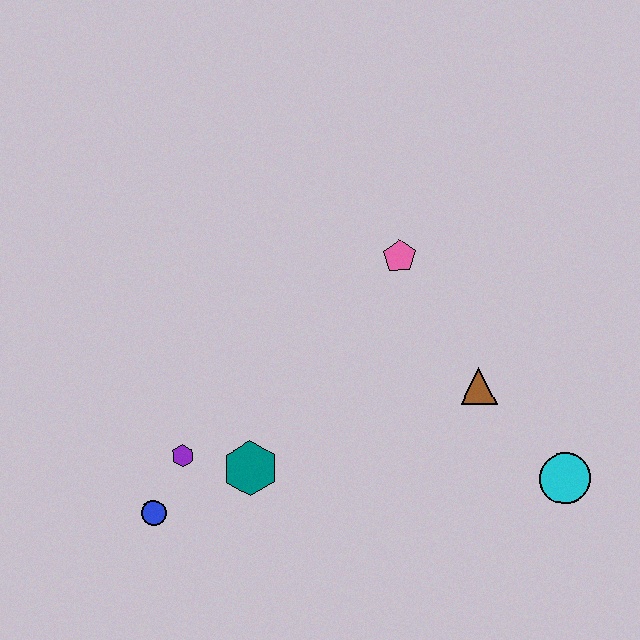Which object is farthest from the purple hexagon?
The cyan circle is farthest from the purple hexagon.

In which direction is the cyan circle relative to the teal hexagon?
The cyan circle is to the right of the teal hexagon.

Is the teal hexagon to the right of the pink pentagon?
No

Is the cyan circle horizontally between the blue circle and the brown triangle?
No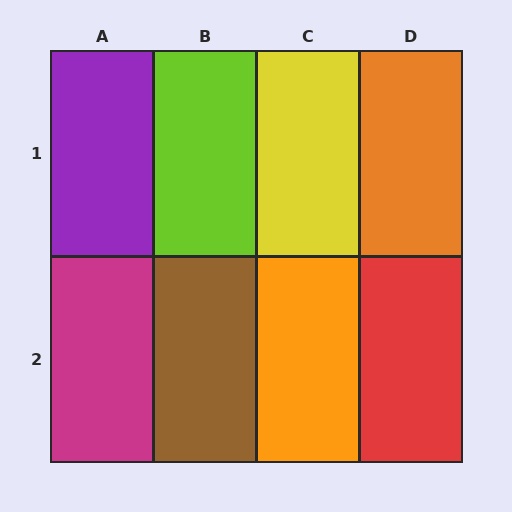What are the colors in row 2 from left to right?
Magenta, brown, orange, red.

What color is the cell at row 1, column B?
Lime.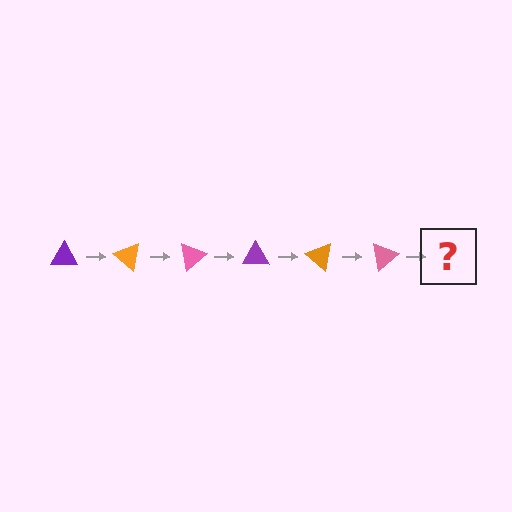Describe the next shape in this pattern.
It should be a purple triangle, rotated 240 degrees from the start.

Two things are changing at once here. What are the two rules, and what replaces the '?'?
The two rules are that it rotates 40 degrees each step and the color cycles through purple, orange, and pink. The '?' should be a purple triangle, rotated 240 degrees from the start.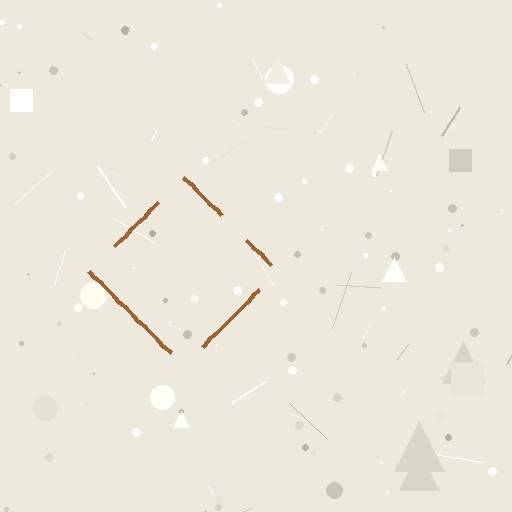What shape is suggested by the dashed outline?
The dashed outline suggests a diamond.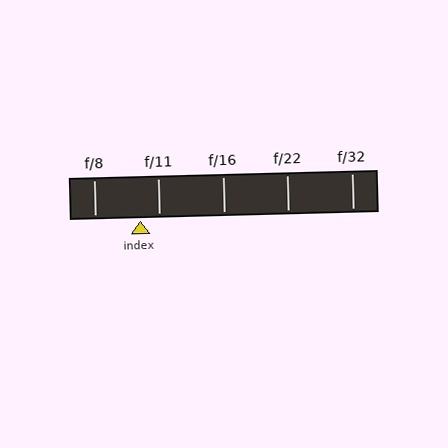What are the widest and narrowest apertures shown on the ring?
The widest aperture shown is f/8 and the narrowest is f/32.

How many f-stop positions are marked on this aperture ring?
There are 5 f-stop positions marked.